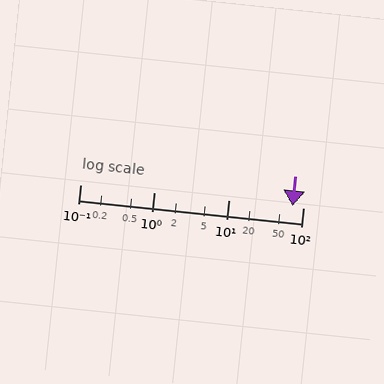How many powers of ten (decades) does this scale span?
The scale spans 3 decades, from 0.1 to 100.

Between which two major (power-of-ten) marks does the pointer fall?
The pointer is between 10 and 100.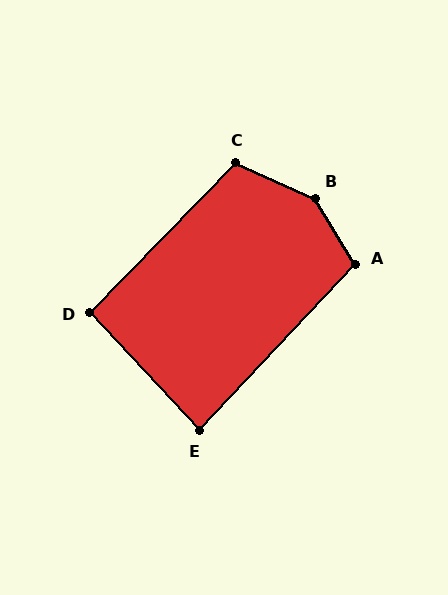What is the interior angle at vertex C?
Approximately 110 degrees (obtuse).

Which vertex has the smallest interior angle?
E, at approximately 86 degrees.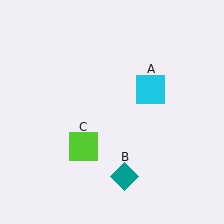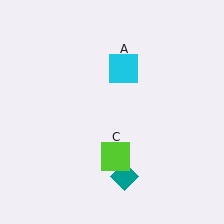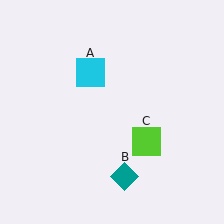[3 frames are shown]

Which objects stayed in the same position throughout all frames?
Teal diamond (object B) remained stationary.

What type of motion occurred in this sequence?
The cyan square (object A), lime square (object C) rotated counterclockwise around the center of the scene.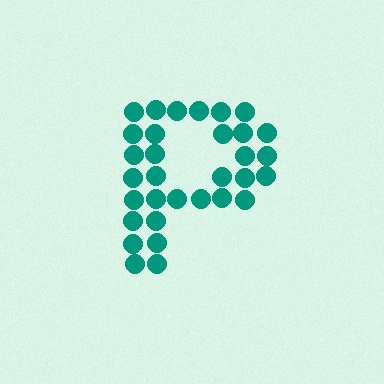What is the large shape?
The large shape is the letter P.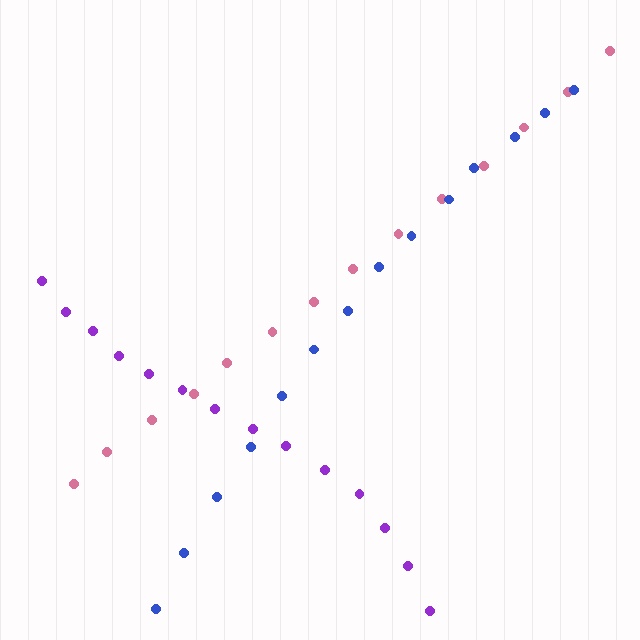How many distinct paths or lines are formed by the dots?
There are 3 distinct paths.